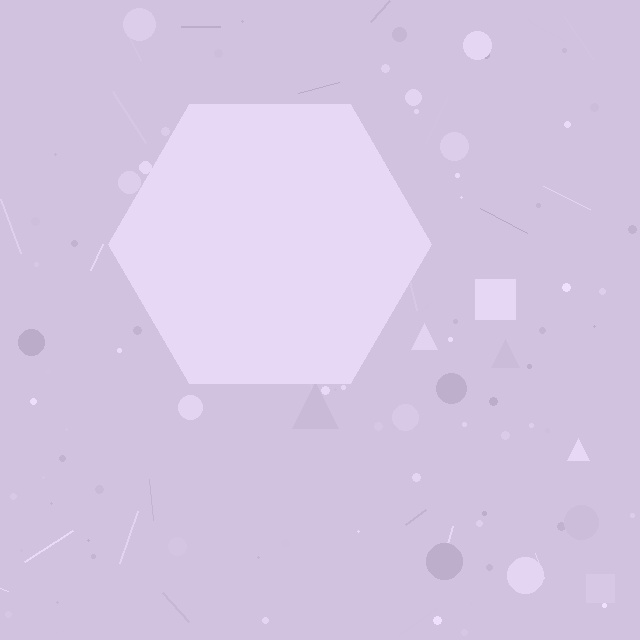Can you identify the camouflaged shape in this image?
The camouflaged shape is a hexagon.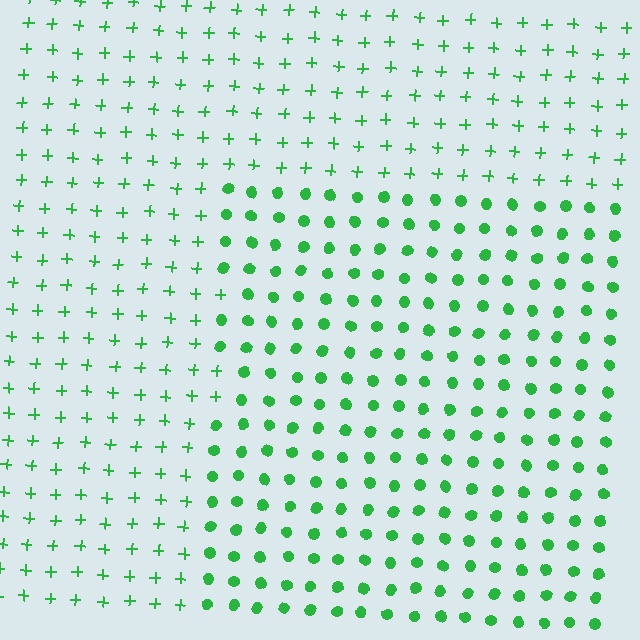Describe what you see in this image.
The image is filled with small green elements arranged in a uniform grid. A rectangle-shaped region contains circles, while the surrounding area contains plus signs. The boundary is defined purely by the change in element shape.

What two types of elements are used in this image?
The image uses circles inside the rectangle region and plus signs outside it.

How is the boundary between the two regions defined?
The boundary is defined by a change in element shape: circles inside vs. plus signs outside. All elements share the same color and spacing.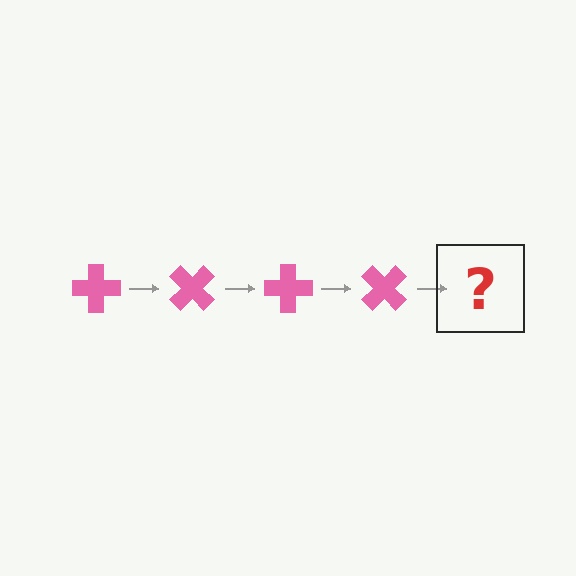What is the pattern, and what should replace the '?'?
The pattern is that the cross rotates 45 degrees each step. The '?' should be a pink cross rotated 180 degrees.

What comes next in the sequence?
The next element should be a pink cross rotated 180 degrees.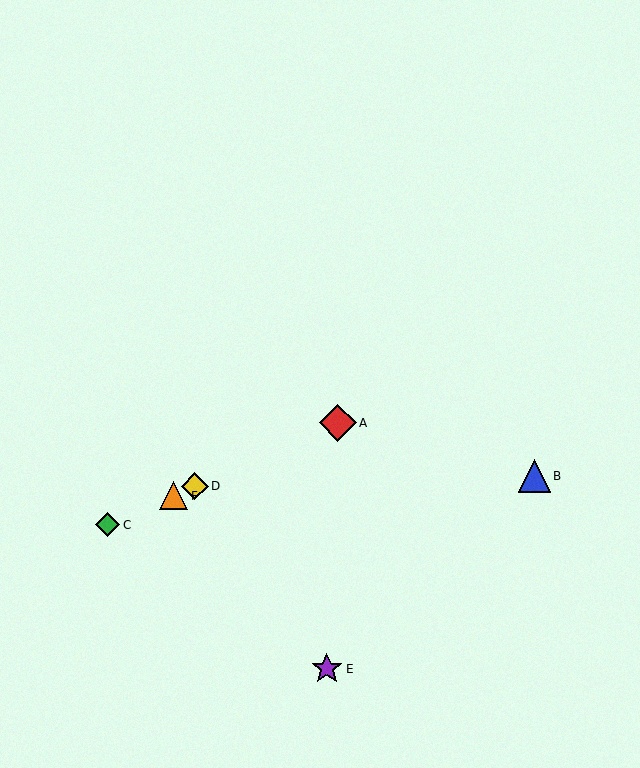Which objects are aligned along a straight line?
Objects A, C, D, F are aligned along a straight line.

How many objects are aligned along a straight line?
4 objects (A, C, D, F) are aligned along a straight line.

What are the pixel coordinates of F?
Object F is at (174, 496).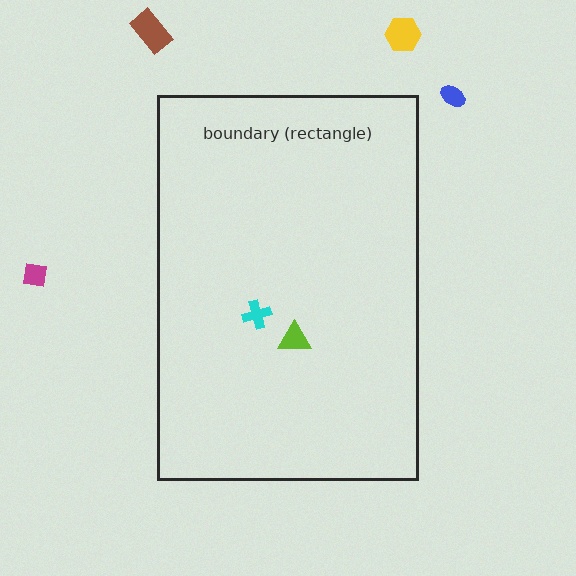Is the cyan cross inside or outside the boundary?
Inside.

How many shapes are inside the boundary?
2 inside, 4 outside.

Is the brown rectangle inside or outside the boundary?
Outside.